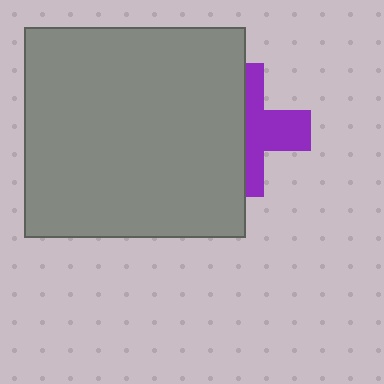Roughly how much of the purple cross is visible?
About half of it is visible (roughly 48%).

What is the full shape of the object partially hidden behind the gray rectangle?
The partially hidden object is a purple cross.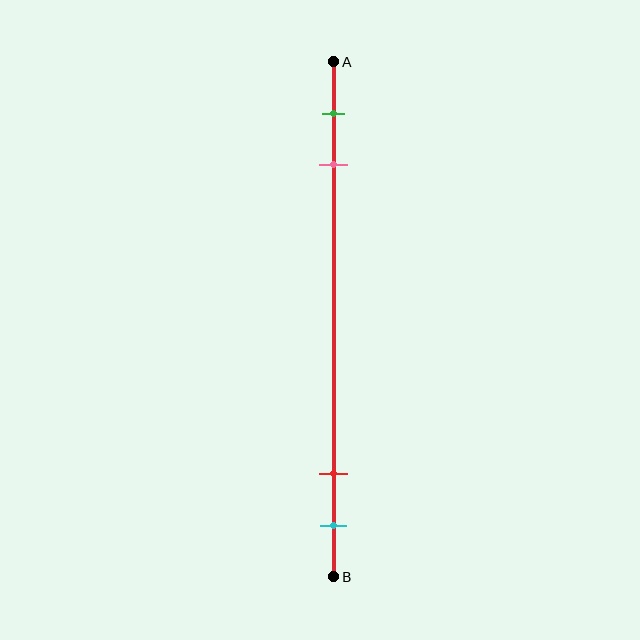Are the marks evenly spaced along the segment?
No, the marks are not evenly spaced.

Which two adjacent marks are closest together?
The red and cyan marks are the closest adjacent pair.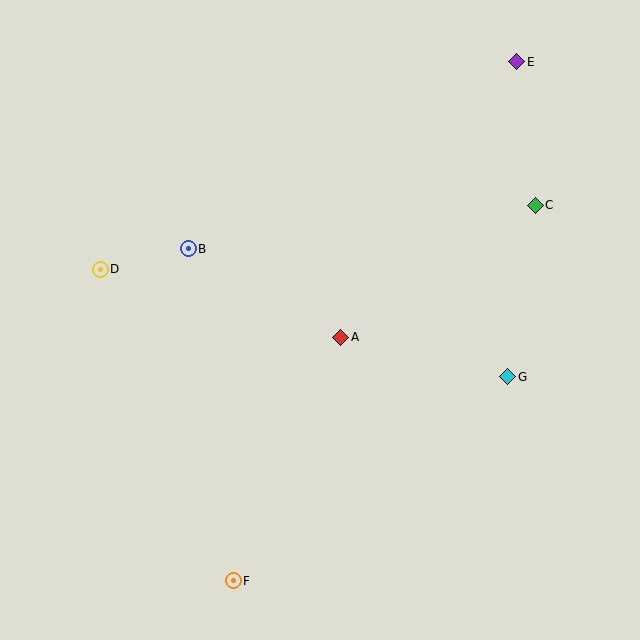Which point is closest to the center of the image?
Point A at (341, 337) is closest to the center.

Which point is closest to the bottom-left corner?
Point F is closest to the bottom-left corner.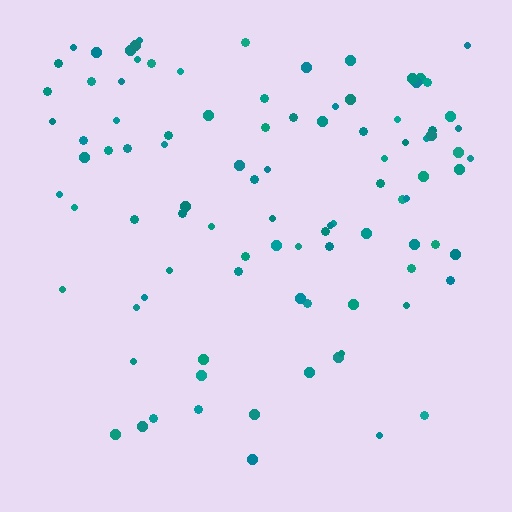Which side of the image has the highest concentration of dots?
The top.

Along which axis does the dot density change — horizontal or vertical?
Vertical.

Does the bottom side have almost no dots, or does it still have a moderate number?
Still a moderate number, just noticeably fewer than the top.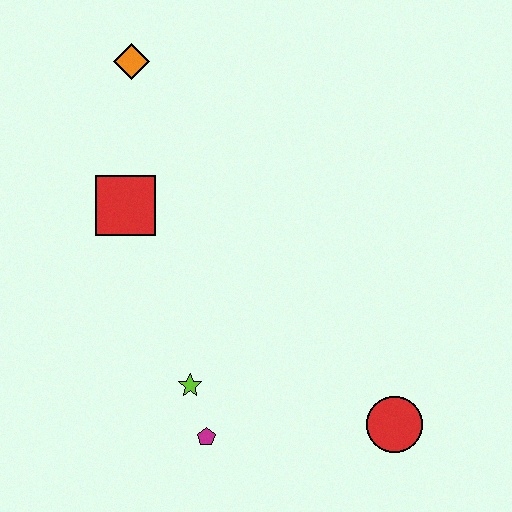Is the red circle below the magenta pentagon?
No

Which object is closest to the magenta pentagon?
The lime star is closest to the magenta pentagon.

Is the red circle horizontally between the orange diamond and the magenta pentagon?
No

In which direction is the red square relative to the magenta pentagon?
The red square is above the magenta pentagon.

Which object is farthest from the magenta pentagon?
The orange diamond is farthest from the magenta pentagon.